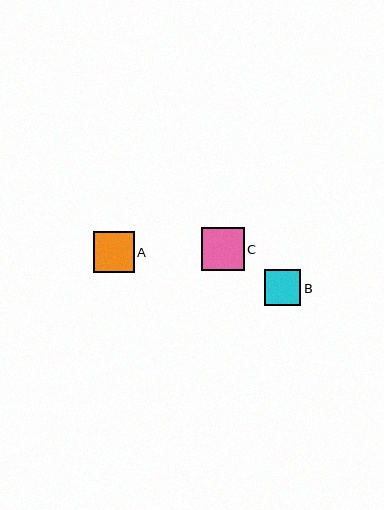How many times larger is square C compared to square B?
Square C is approximately 1.2 times the size of square B.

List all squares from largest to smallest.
From largest to smallest: C, A, B.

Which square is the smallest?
Square B is the smallest with a size of approximately 36 pixels.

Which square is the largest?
Square C is the largest with a size of approximately 43 pixels.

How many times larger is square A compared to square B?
Square A is approximately 1.1 times the size of square B.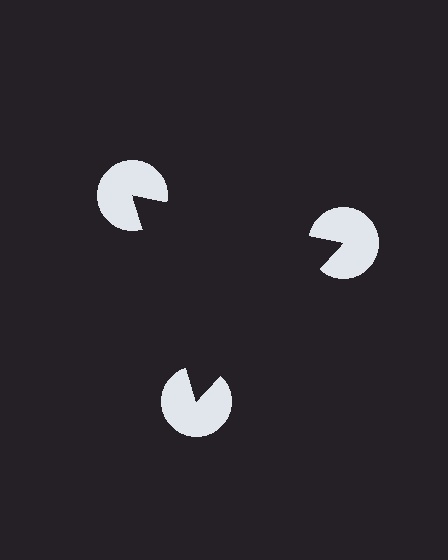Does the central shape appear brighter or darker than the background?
It typically appears slightly darker than the background, even though no actual brightness change is drawn.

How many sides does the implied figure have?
3 sides.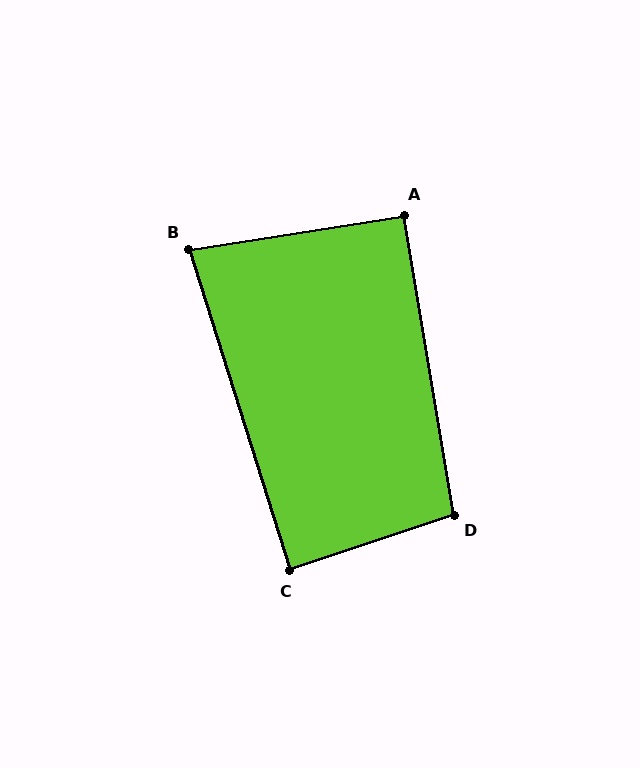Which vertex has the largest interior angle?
D, at approximately 99 degrees.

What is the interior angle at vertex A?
Approximately 91 degrees (approximately right).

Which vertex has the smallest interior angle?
B, at approximately 81 degrees.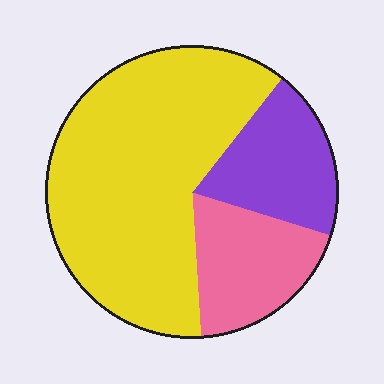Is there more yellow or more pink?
Yellow.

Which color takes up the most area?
Yellow, at roughly 60%.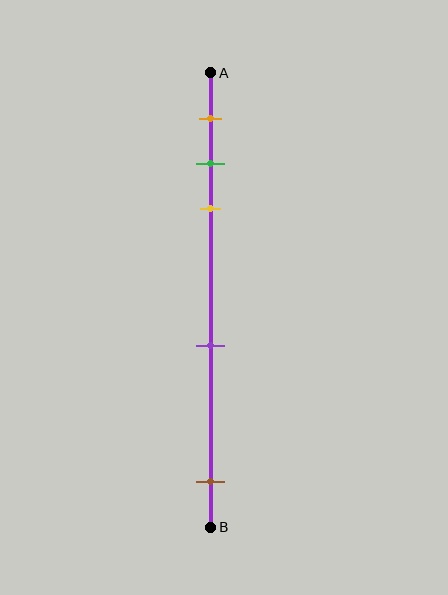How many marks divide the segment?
There are 5 marks dividing the segment.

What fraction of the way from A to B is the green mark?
The green mark is approximately 20% (0.2) of the way from A to B.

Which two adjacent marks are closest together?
The green and yellow marks are the closest adjacent pair.